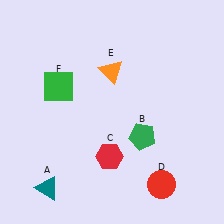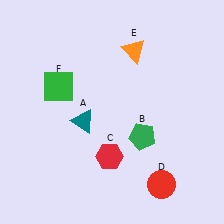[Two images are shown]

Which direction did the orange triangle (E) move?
The orange triangle (E) moved right.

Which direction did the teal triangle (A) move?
The teal triangle (A) moved up.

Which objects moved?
The objects that moved are: the teal triangle (A), the orange triangle (E).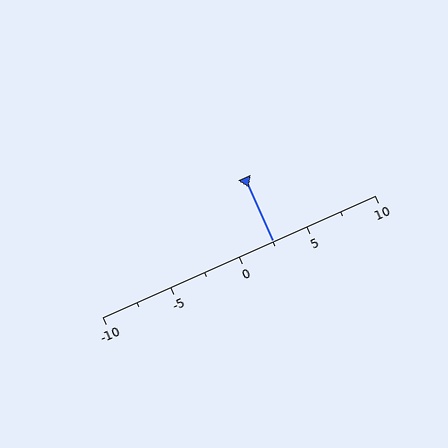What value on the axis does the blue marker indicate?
The marker indicates approximately 2.5.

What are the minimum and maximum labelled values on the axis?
The axis runs from -10 to 10.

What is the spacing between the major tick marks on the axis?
The major ticks are spaced 5 apart.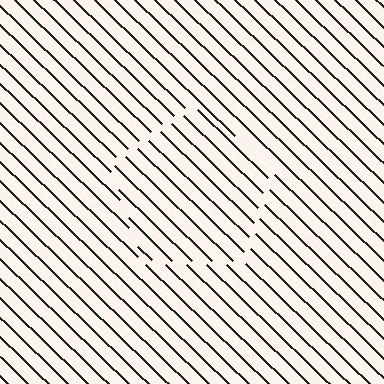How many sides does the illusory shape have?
5 sides — the line-ends trace a pentagon.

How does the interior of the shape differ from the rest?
The interior of the shape contains the same grating, shifted by half a period — the contour is defined by the phase discontinuity where line-ends from the inner and outer gratings abut.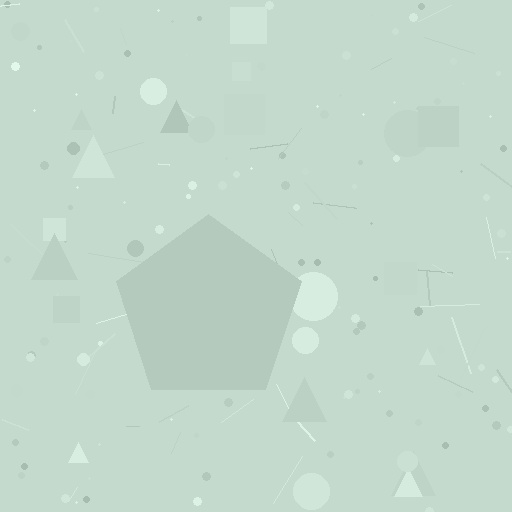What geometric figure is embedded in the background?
A pentagon is embedded in the background.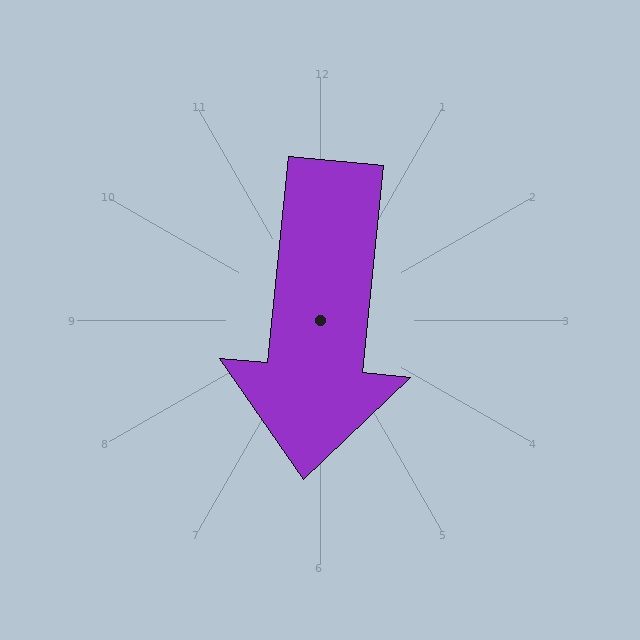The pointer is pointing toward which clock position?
Roughly 6 o'clock.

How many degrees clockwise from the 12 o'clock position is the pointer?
Approximately 186 degrees.